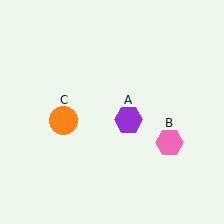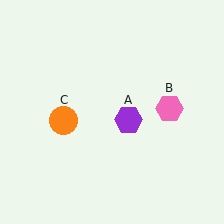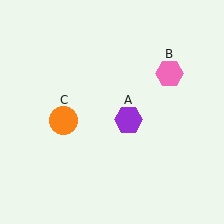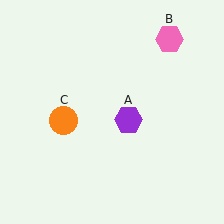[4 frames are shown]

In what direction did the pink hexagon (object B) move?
The pink hexagon (object B) moved up.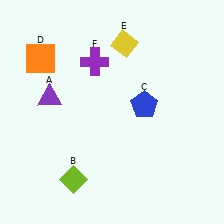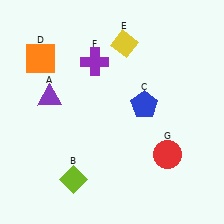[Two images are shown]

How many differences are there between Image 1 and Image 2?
There is 1 difference between the two images.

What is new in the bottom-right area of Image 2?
A red circle (G) was added in the bottom-right area of Image 2.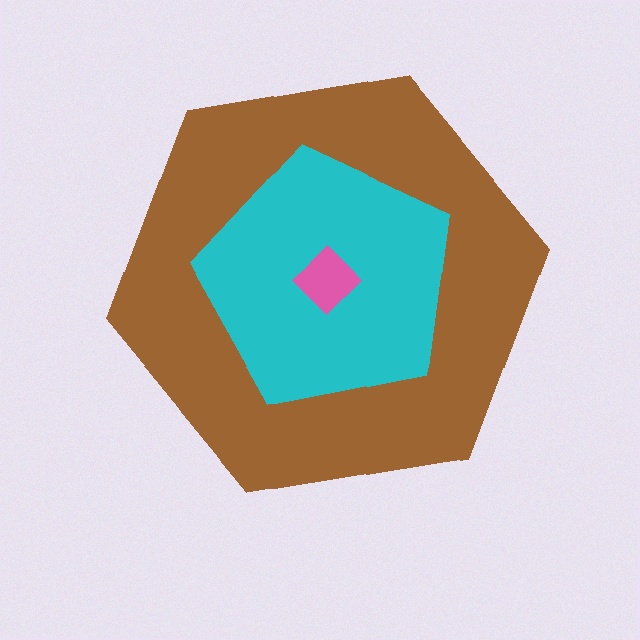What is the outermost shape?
The brown hexagon.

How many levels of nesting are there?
3.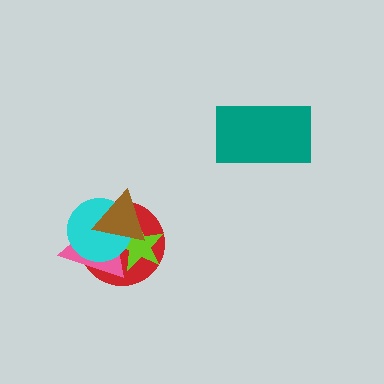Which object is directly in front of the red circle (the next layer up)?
The lime star is directly in front of the red circle.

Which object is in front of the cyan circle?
The brown triangle is in front of the cyan circle.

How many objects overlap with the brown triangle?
4 objects overlap with the brown triangle.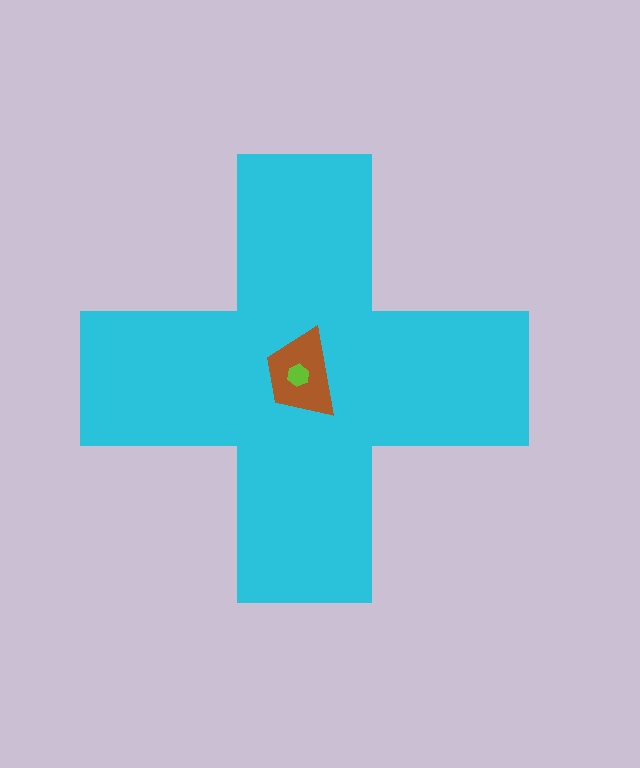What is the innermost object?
The lime hexagon.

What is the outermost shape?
The cyan cross.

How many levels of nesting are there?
3.